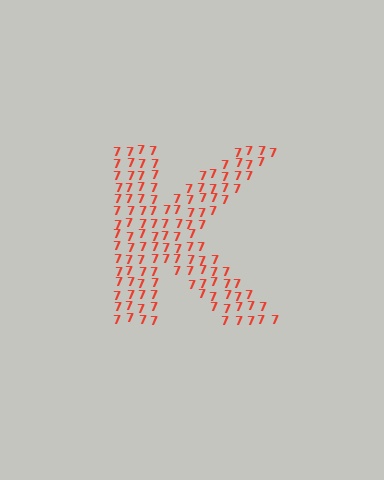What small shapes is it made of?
It is made of small digit 7's.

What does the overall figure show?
The overall figure shows the letter K.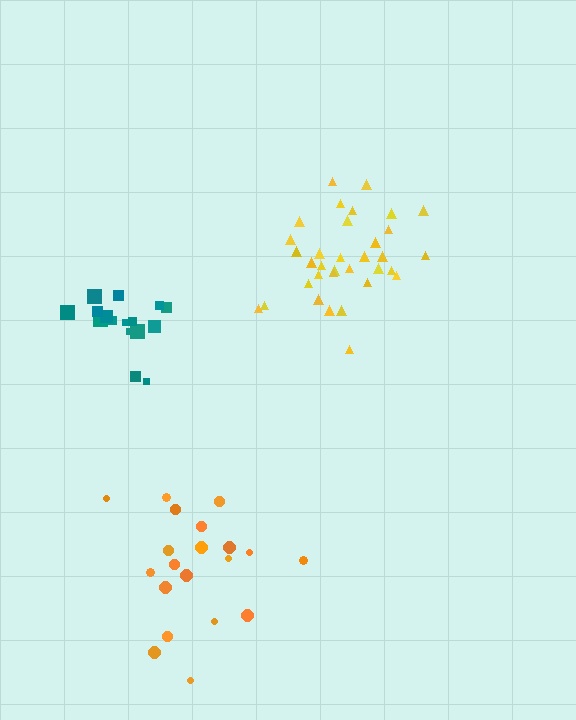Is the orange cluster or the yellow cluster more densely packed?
Yellow.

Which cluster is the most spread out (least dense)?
Orange.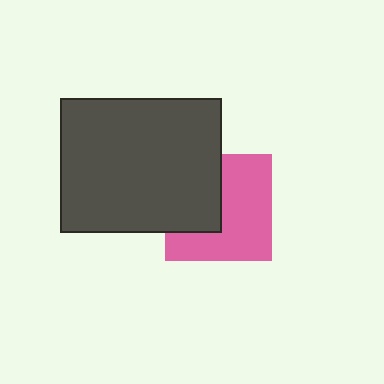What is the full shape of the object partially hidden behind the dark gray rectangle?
The partially hidden object is a pink square.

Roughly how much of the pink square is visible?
About half of it is visible (roughly 61%).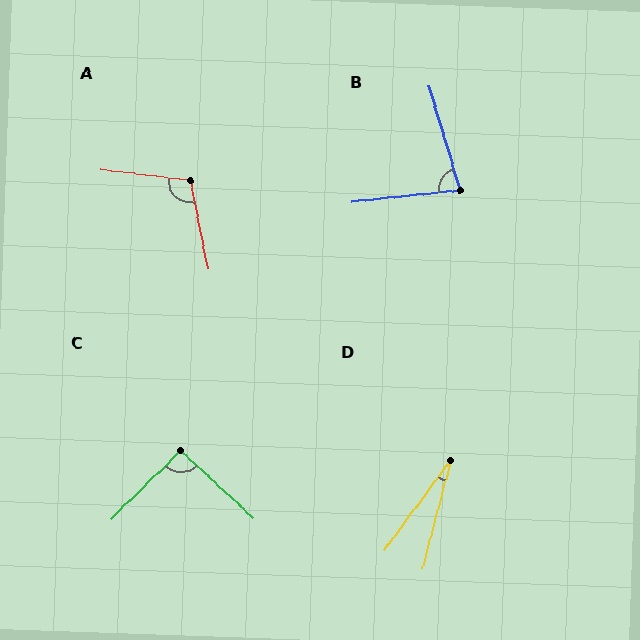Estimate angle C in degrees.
Approximately 93 degrees.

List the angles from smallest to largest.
D (22°), B (80°), C (93°), A (108°).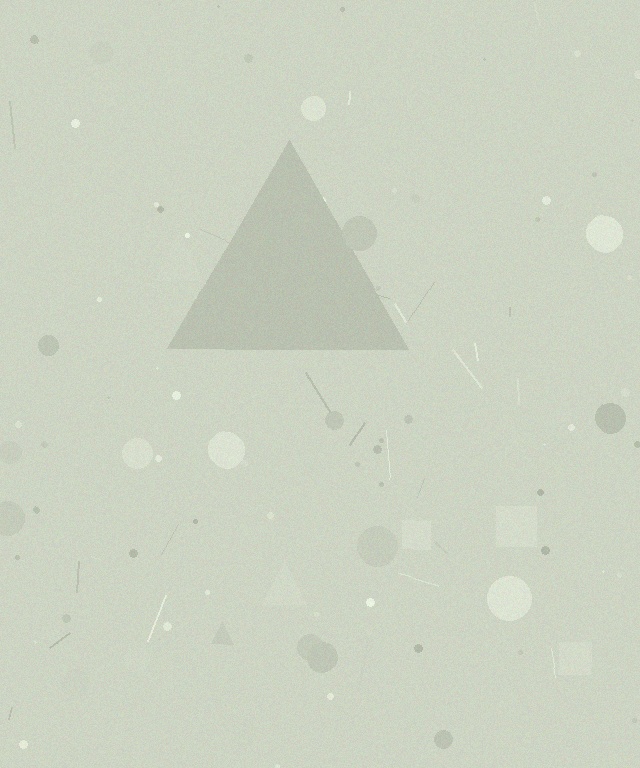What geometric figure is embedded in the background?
A triangle is embedded in the background.